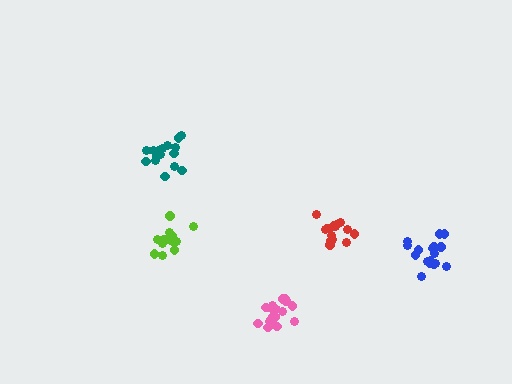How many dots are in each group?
Group 1: 18 dots, Group 2: 16 dots, Group 3: 17 dots, Group 4: 18 dots, Group 5: 16 dots (85 total).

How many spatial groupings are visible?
There are 5 spatial groupings.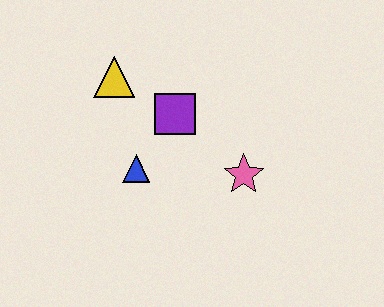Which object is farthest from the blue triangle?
The pink star is farthest from the blue triangle.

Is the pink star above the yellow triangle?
No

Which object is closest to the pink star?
The purple square is closest to the pink star.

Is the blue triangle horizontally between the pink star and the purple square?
No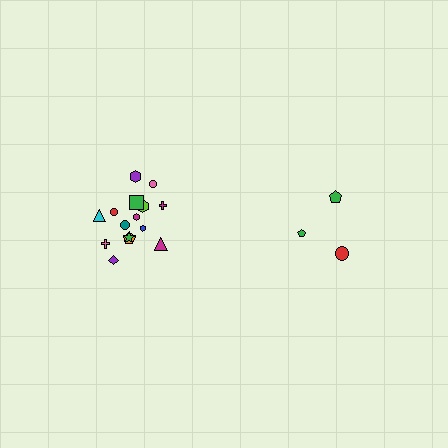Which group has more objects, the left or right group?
The left group.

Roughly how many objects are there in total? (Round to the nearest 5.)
Roughly 20 objects in total.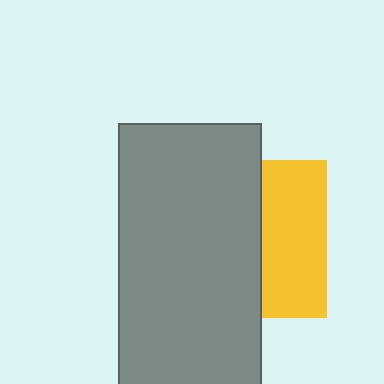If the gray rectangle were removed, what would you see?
You would see the complete yellow square.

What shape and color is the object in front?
The object in front is a gray rectangle.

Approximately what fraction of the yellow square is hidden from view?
Roughly 58% of the yellow square is hidden behind the gray rectangle.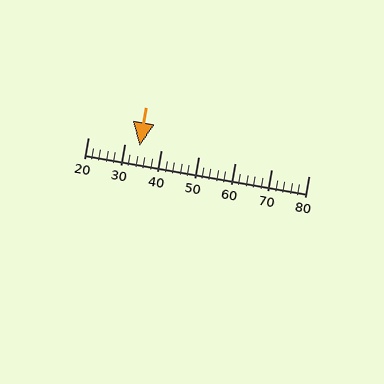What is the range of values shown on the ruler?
The ruler shows values from 20 to 80.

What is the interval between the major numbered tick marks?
The major tick marks are spaced 10 units apart.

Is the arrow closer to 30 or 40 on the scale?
The arrow is closer to 30.